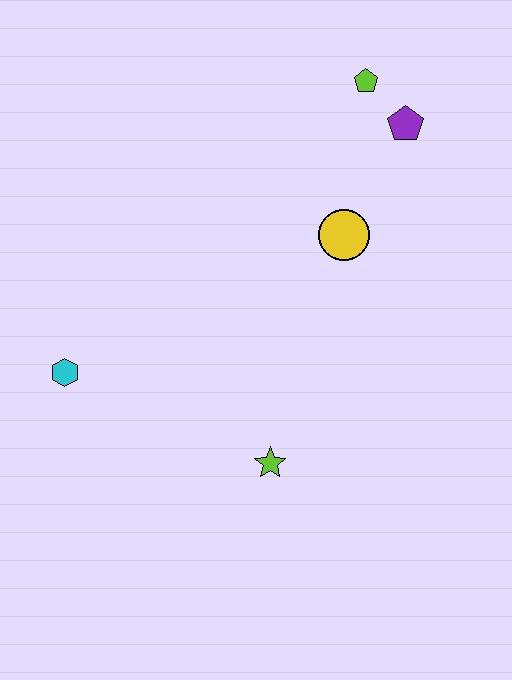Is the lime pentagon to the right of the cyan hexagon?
Yes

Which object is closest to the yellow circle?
The purple pentagon is closest to the yellow circle.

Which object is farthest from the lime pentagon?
The cyan hexagon is farthest from the lime pentagon.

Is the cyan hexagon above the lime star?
Yes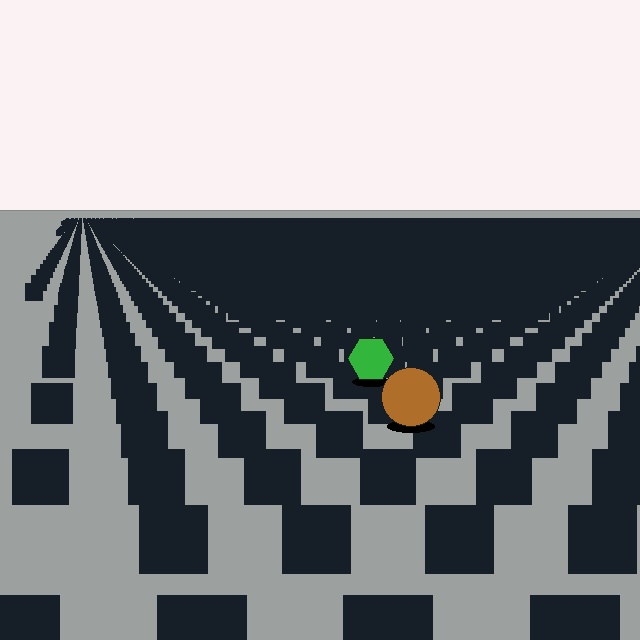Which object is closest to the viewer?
The brown circle is closest. The texture marks near it are larger and more spread out.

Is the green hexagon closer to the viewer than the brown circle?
No. The brown circle is closer — you can tell from the texture gradient: the ground texture is coarser near it.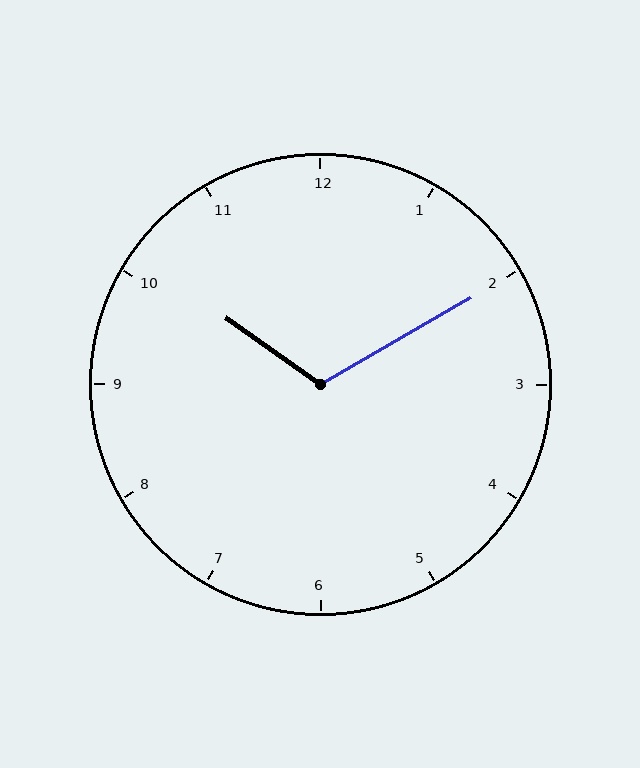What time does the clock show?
10:10.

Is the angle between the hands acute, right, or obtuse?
It is obtuse.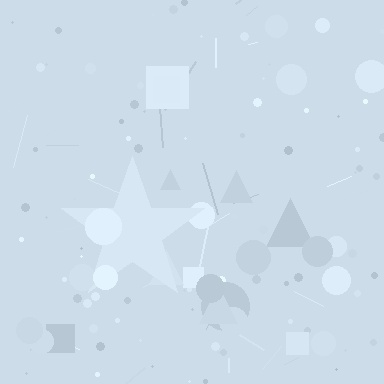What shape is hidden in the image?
A star is hidden in the image.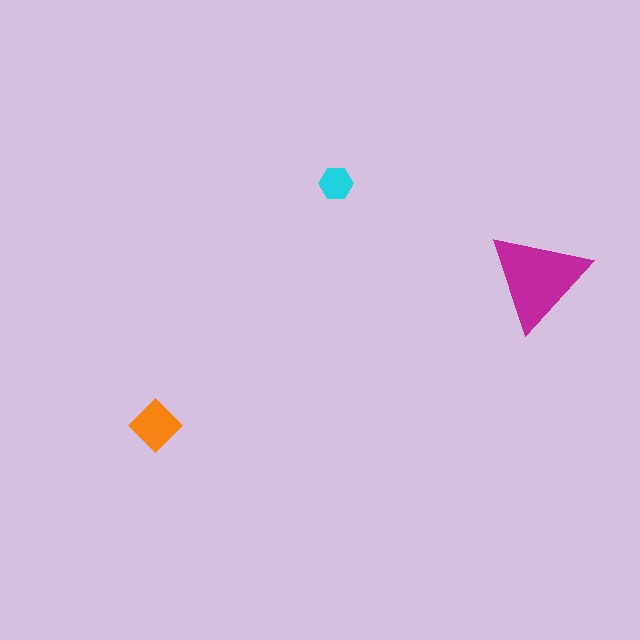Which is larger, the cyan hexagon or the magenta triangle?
The magenta triangle.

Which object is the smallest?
The cyan hexagon.